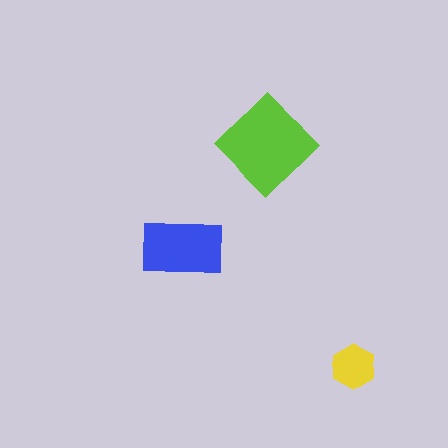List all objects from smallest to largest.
The yellow hexagon, the blue rectangle, the lime diamond.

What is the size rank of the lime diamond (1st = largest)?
1st.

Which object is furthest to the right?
The yellow hexagon is rightmost.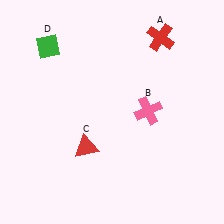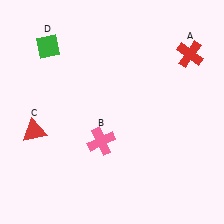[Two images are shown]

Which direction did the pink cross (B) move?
The pink cross (B) moved left.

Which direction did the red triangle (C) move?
The red triangle (C) moved left.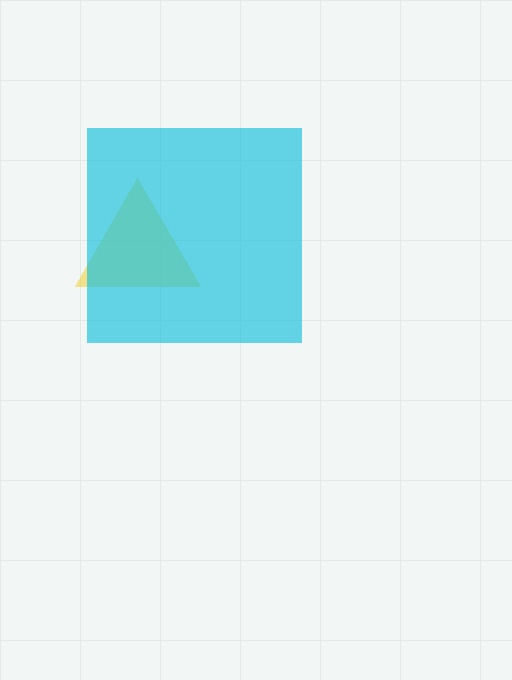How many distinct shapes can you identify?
There are 2 distinct shapes: a yellow triangle, a cyan square.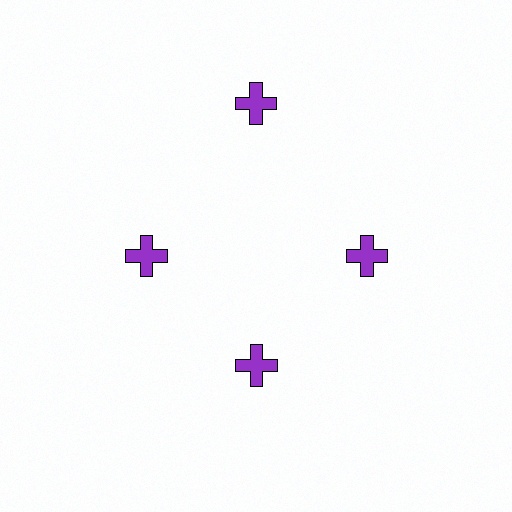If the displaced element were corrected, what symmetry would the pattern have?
It would have 4-fold rotational symmetry — the pattern would map onto itself every 90 degrees.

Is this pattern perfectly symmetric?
No. The 4 purple crosses are arranged in a ring, but one element near the 12 o'clock position is pushed outward from the center, breaking the 4-fold rotational symmetry.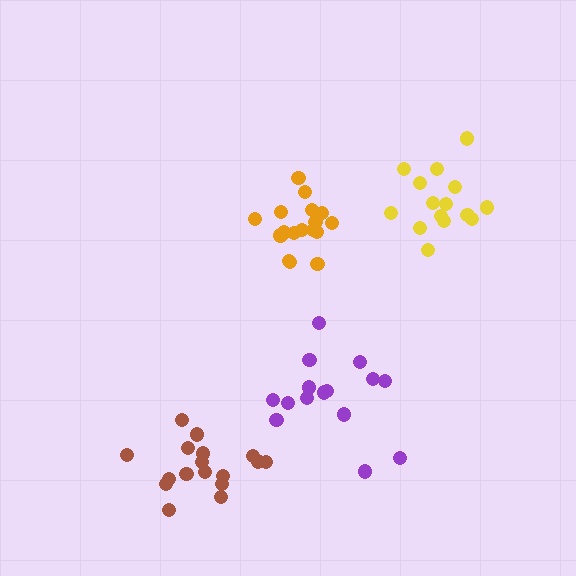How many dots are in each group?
Group 1: 15 dots, Group 2: 15 dots, Group 3: 17 dots, Group 4: 18 dots (65 total).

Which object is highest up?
The yellow cluster is topmost.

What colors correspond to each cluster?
The clusters are colored: purple, yellow, brown, orange.